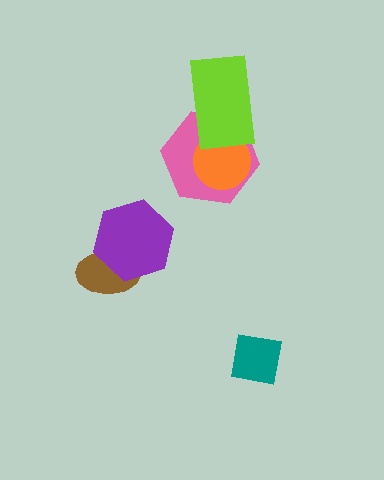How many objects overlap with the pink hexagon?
2 objects overlap with the pink hexagon.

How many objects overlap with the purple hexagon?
1 object overlaps with the purple hexagon.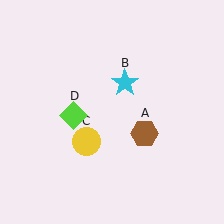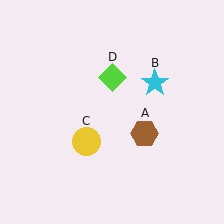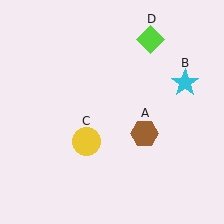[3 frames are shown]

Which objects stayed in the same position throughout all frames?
Brown hexagon (object A) and yellow circle (object C) remained stationary.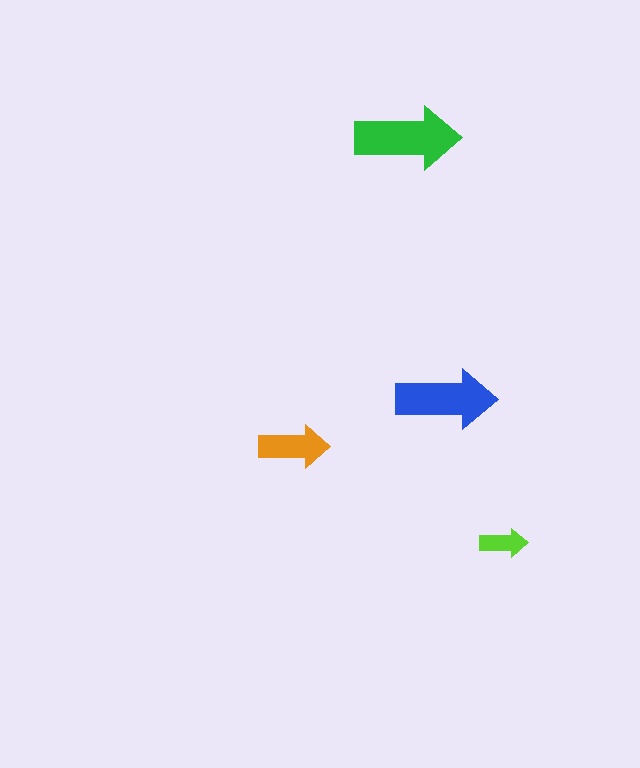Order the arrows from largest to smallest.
the green one, the blue one, the orange one, the lime one.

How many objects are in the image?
There are 4 objects in the image.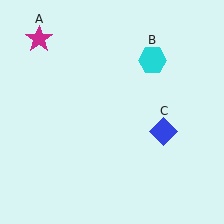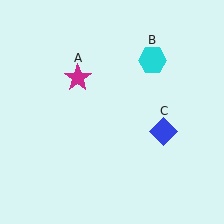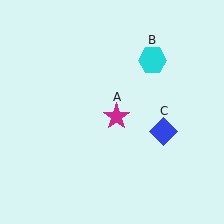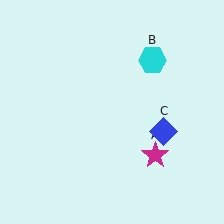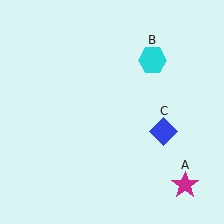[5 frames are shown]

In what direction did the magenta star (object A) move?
The magenta star (object A) moved down and to the right.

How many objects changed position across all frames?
1 object changed position: magenta star (object A).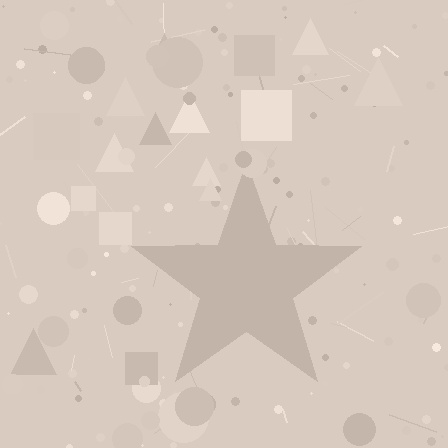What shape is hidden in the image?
A star is hidden in the image.